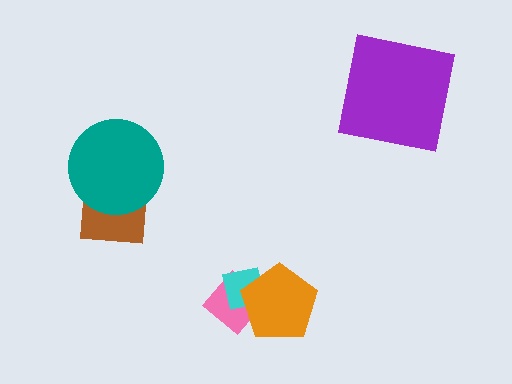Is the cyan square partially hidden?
Yes, it is partially covered by another shape.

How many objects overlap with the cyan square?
2 objects overlap with the cyan square.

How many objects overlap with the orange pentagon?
2 objects overlap with the orange pentagon.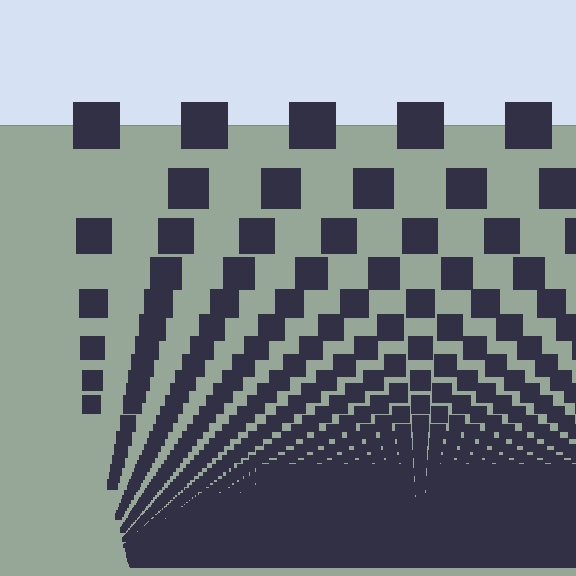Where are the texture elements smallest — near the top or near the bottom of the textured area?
Near the bottom.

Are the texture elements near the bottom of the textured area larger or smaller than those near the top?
Smaller. The gradient is inverted — elements near the bottom are smaller and denser.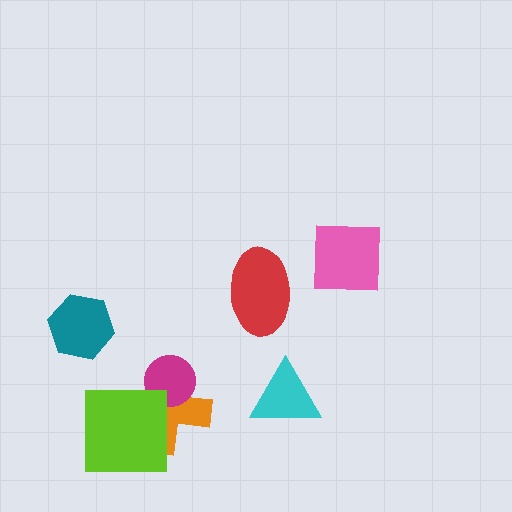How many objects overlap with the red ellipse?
0 objects overlap with the red ellipse.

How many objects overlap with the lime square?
1 object overlaps with the lime square.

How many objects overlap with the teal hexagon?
0 objects overlap with the teal hexagon.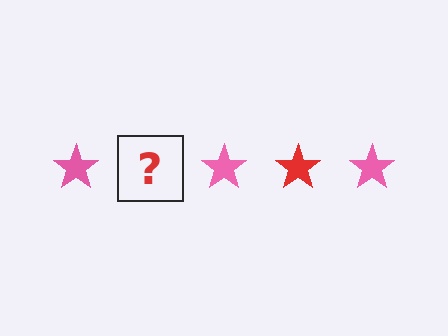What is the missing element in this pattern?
The missing element is a red star.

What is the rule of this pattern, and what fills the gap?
The rule is that the pattern cycles through pink, red stars. The gap should be filled with a red star.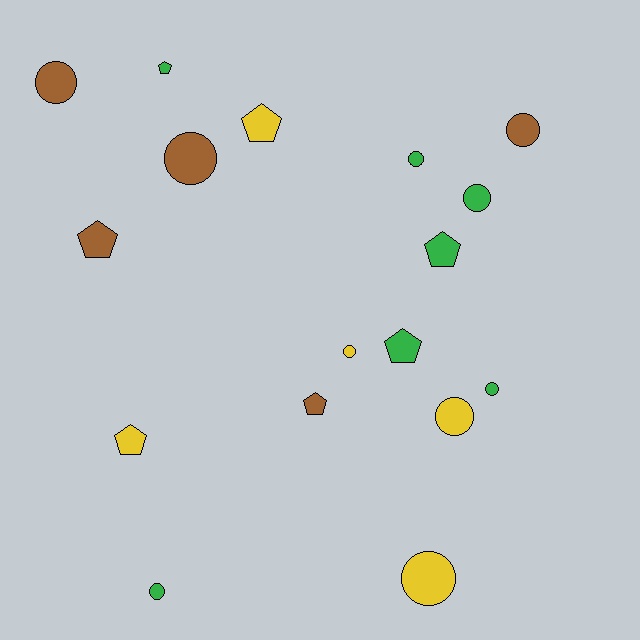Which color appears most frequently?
Green, with 7 objects.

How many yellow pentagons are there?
There are 2 yellow pentagons.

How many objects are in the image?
There are 17 objects.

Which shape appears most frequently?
Circle, with 10 objects.